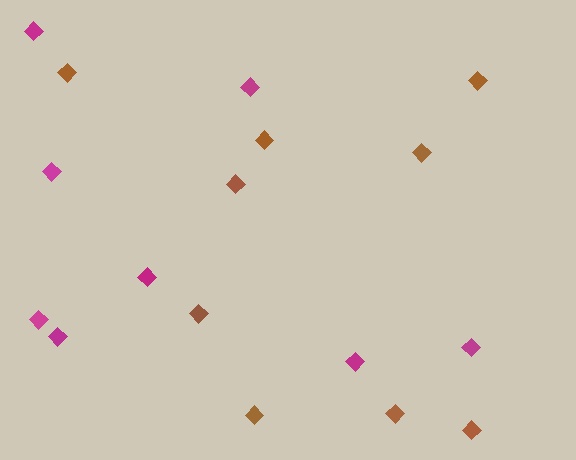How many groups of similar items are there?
There are 2 groups: one group of brown diamonds (9) and one group of magenta diamonds (8).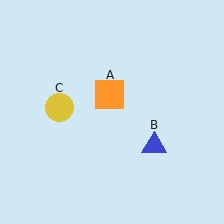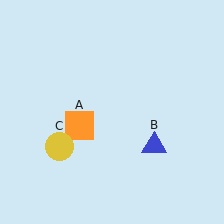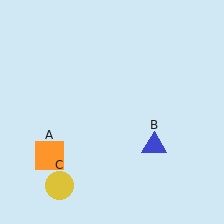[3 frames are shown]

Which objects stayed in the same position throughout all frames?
Blue triangle (object B) remained stationary.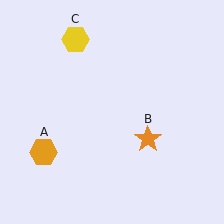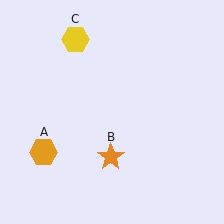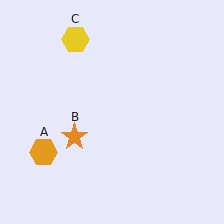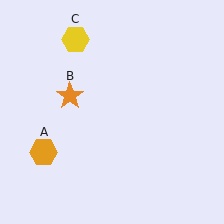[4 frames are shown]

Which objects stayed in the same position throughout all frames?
Orange hexagon (object A) and yellow hexagon (object C) remained stationary.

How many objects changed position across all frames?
1 object changed position: orange star (object B).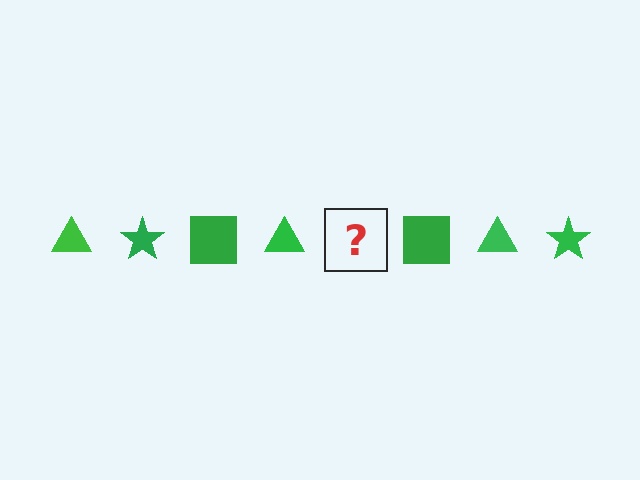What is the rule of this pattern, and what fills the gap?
The rule is that the pattern cycles through triangle, star, square shapes in green. The gap should be filled with a green star.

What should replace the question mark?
The question mark should be replaced with a green star.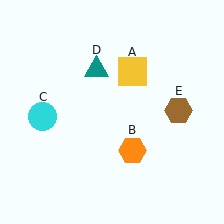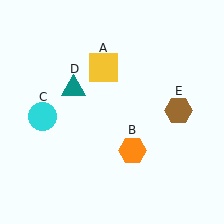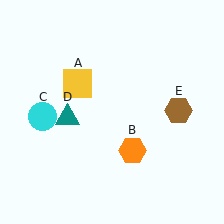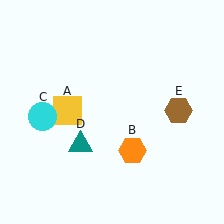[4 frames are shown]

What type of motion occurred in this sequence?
The yellow square (object A), teal triangle (object D) rotated counterclockwise around the center of the scene.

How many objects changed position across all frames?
2 objects changed position: yellow square (object A), teal triangle (object D).